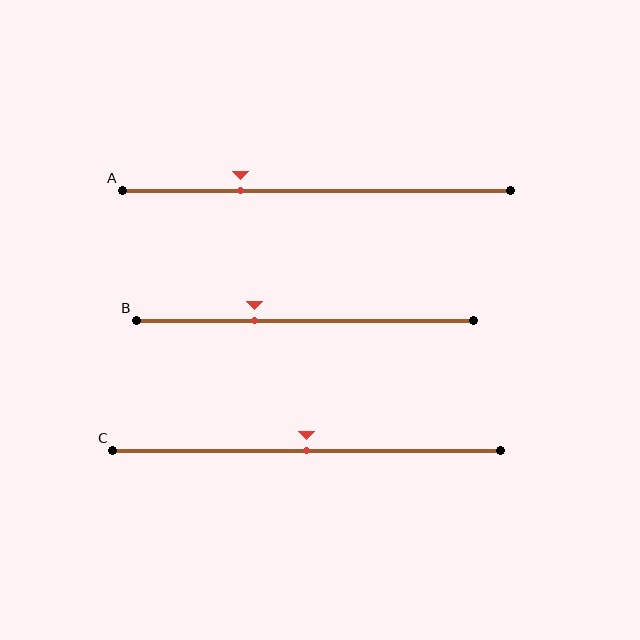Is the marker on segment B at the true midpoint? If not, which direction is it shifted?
No, the marker on segment B is shifted to the left by about 15% of the segment length.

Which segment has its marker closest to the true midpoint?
Segment C has its marker closest to the true midpoint.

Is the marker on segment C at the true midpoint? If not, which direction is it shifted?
Yes, the marker on segment C is at the true midpoint.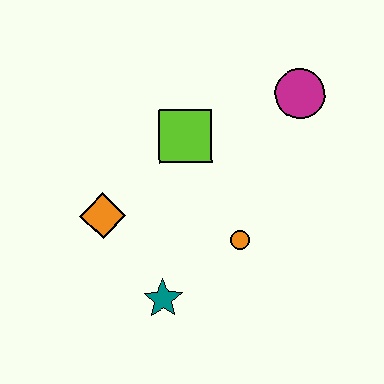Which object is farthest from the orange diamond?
The magenta circle is farthest from the orange diamond.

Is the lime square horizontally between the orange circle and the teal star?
Yes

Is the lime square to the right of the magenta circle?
No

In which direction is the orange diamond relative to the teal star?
The orange diamond is above the teal star.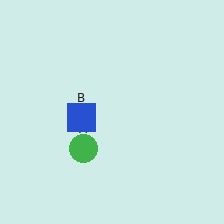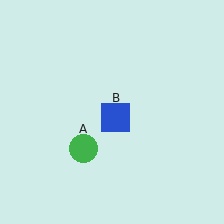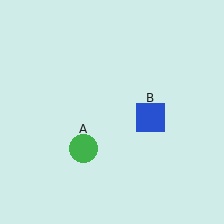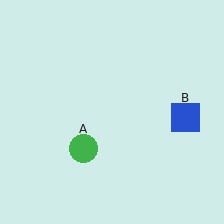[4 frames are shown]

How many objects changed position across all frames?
1 object changed position: blue square (object B).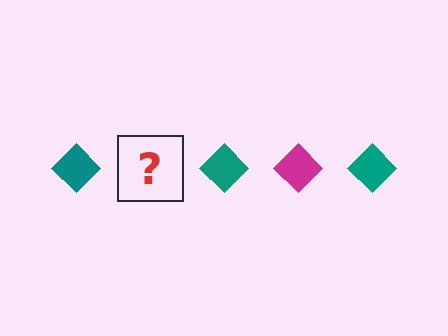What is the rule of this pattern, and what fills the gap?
The rule is that the pattern cycles through teal, magenta diamonds. The gap should be filled with a magenta diamond.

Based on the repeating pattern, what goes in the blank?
The blank should be a magenta diamond.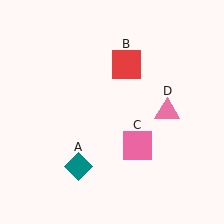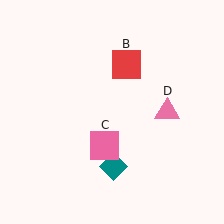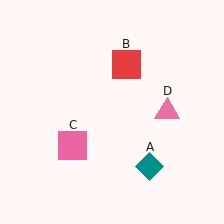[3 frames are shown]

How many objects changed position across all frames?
2 objects changed position: teal diamond (object A), pink square (object C).